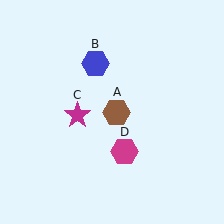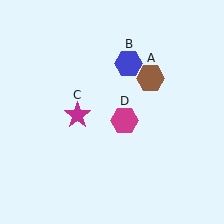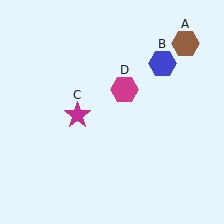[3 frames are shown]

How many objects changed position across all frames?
3 objects changed position: brown hexagon (object A), blue hexagon (object B), magenta hexagon (object D).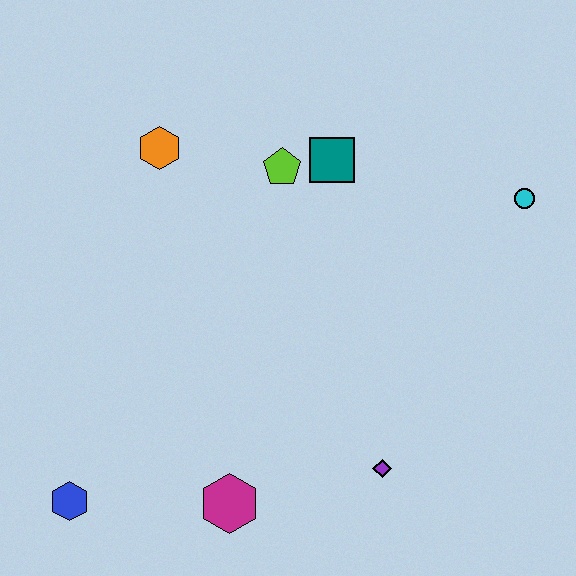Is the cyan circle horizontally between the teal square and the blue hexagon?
No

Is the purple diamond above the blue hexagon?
Yes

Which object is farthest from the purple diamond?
The orange hexagon is farthest from the purple diamond.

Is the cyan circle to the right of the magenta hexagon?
Yes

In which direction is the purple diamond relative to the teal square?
The purple diamond is below the teal square.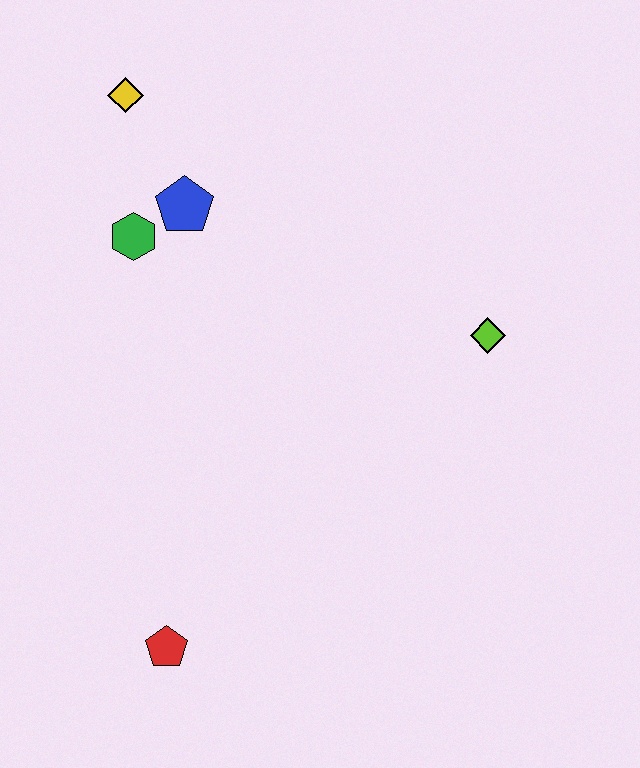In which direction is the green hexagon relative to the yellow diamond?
The green hexagon is below the yellow diamond.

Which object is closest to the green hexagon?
The blue pentagon is closest to the green hexagon.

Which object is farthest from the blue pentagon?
The red pentagon is farthest from the blue pentagon.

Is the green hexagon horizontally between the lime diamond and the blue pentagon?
No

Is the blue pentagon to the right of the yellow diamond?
Yes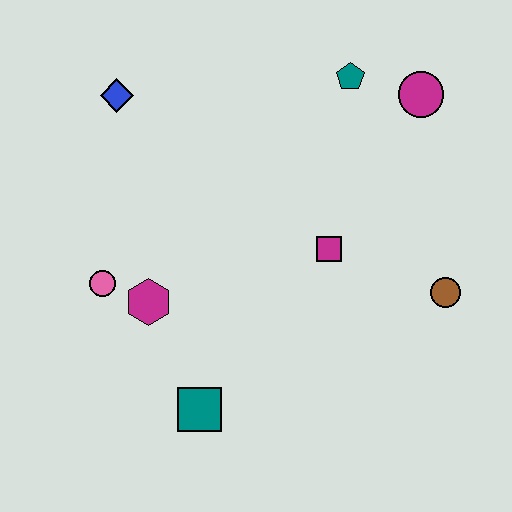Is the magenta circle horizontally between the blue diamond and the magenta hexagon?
No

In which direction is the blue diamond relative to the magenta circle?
The blue diamond is to the left of the magenta circle.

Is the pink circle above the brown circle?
Yes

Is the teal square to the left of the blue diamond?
No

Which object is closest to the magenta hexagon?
The pink circle is closest to the magenta hexagon.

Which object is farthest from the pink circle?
The magenta circle is farthest from the pink circle.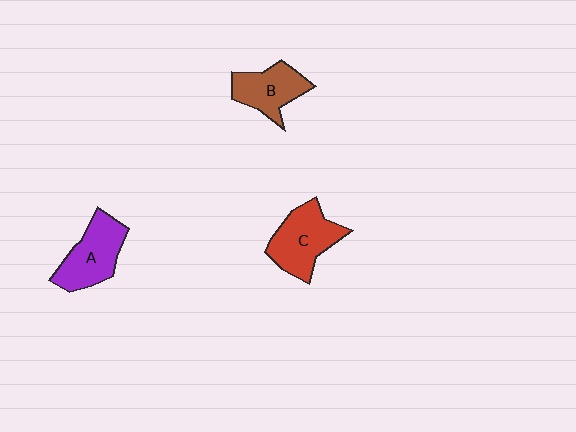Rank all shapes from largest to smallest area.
From largest to smallest: C (red), A (purple), B (brown).